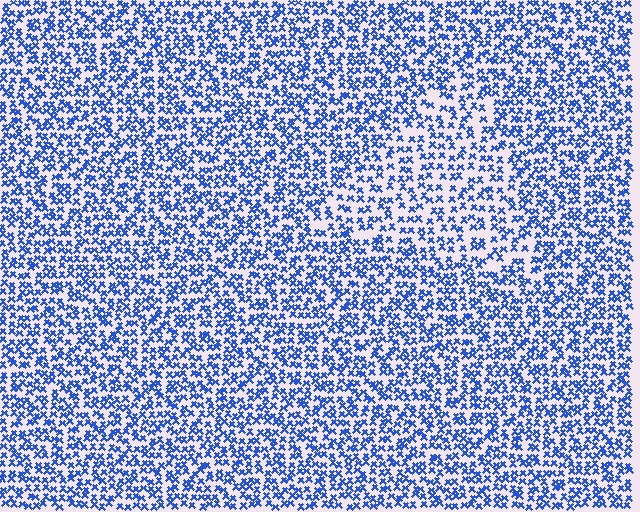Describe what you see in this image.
The image contains small blue elements arranged at two different densities. A triangle-shaped region is visible where the elements are less densely packed than the surrounding area.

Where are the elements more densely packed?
The elements are more densely packed outside the triangle boundary.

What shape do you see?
I see a triangle.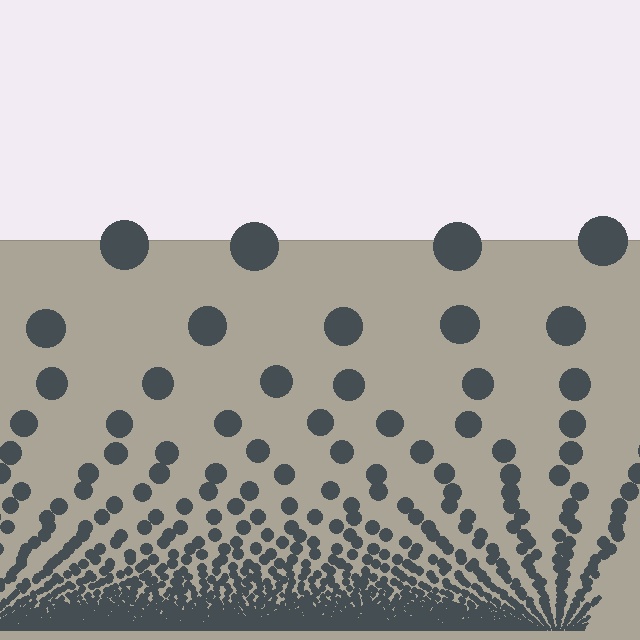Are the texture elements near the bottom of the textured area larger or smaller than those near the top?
Smaller. The gradient is inverted — elements near the bottom are smaller and denser.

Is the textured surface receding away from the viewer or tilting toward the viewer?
The surface appears to tilt toward the viewer. Texture elements get larger and sparser toward the top.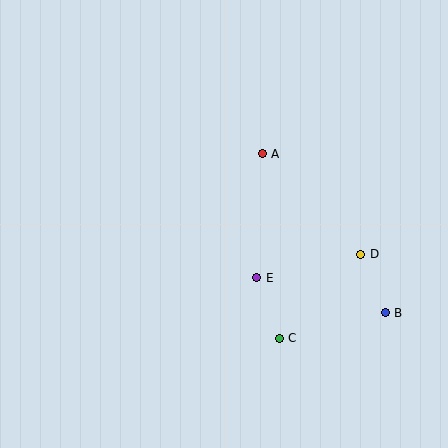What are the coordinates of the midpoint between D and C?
The midpoint between D and C is at (320, 296).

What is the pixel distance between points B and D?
The distance between B and D is 63 pixels.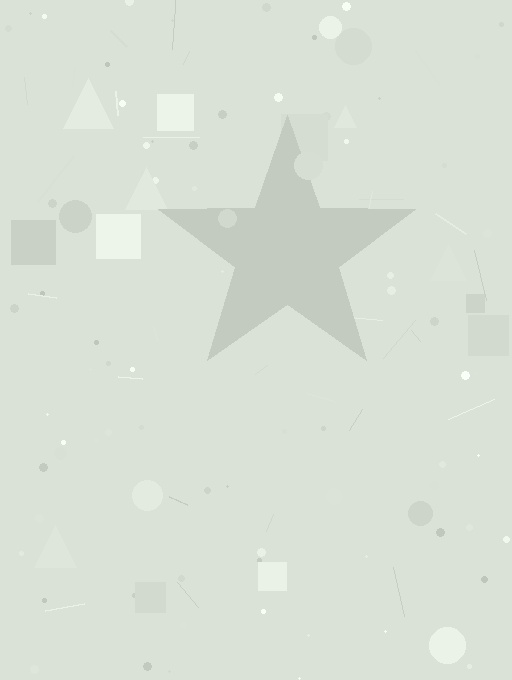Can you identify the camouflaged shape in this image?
The camouflaged shape is a star.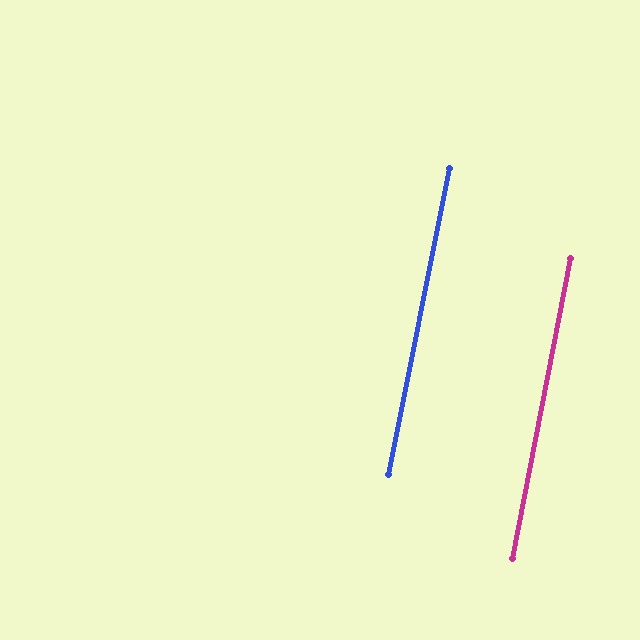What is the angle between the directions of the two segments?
Approximately 0 degrees.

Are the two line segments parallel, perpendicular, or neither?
Parallel — their directions differ by only 0.4°.